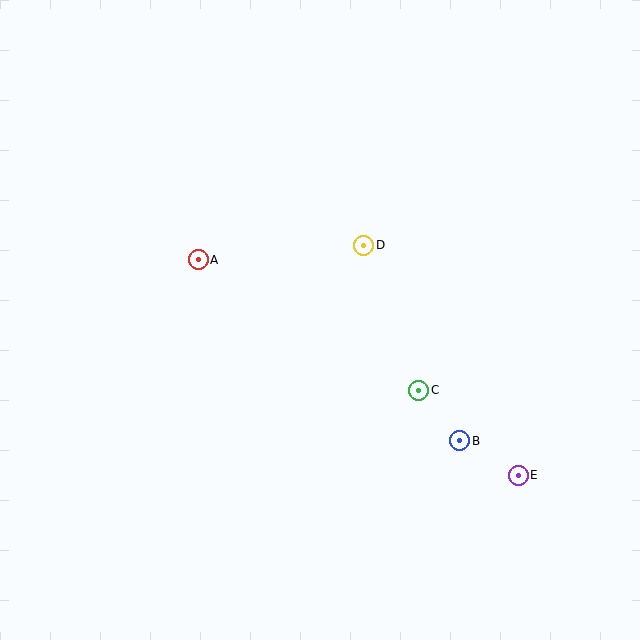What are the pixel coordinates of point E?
Point E is at (518, 475).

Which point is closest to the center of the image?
Point D at (364, 245) is closest to the center.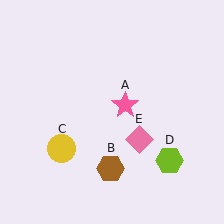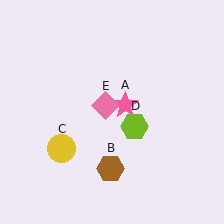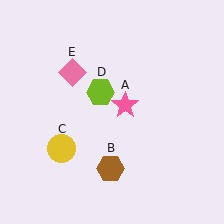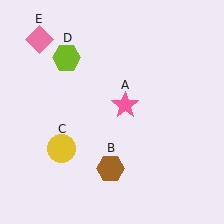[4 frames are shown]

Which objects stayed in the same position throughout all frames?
Pink star (object A) and brown hexagon (object B) and yellow circle (object C) remained stationary.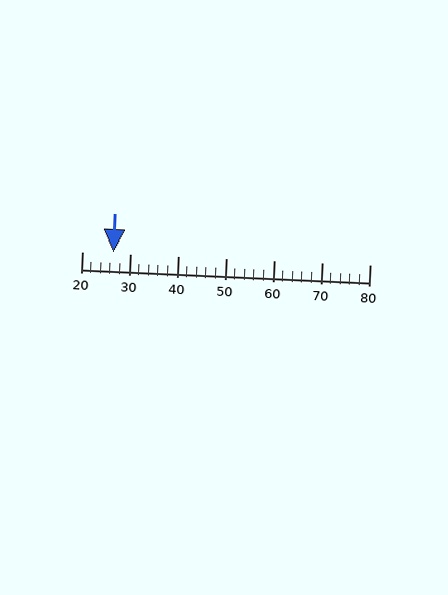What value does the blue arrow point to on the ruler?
The blue arrow points to approximately 26.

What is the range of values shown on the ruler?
The ruler shows values from 20 to 80.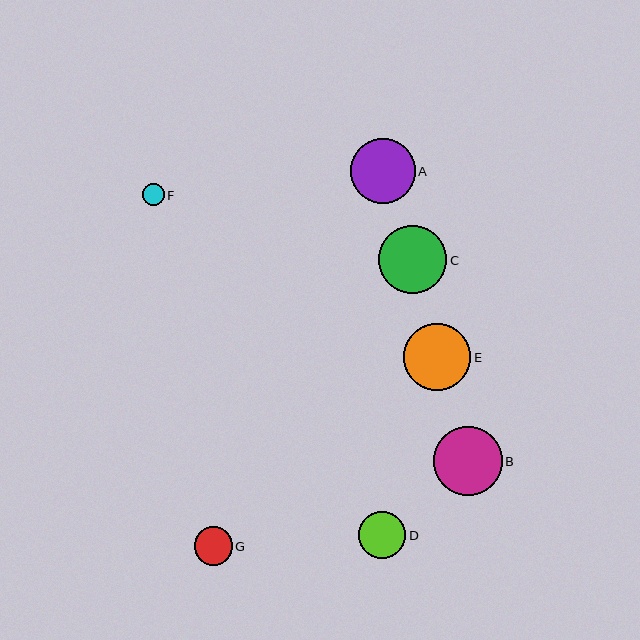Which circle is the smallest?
Circle F is the smallest with a size of approximately 22 pixels.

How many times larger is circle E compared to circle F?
Circle E is approximately 3.0 times the size of circle F.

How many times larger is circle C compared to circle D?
Circle C is approximately 1.4 times the size of circle D.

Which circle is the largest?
Circle B is the largest with a size of approximately 68 pixels.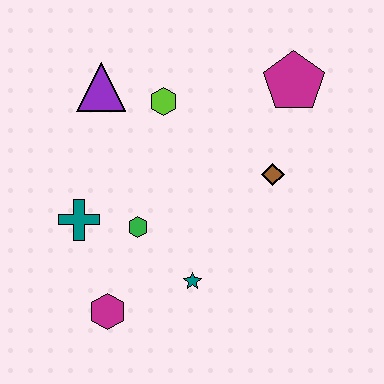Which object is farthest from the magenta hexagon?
The magenta pentagon is farthest from the magenta hexagon.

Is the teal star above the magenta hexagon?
Yes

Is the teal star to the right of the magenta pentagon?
No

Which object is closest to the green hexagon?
The teal cross is closest to the green hexagon.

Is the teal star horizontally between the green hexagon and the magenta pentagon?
Yes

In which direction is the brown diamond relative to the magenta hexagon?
The brown diamond is to the right of the magenta hexagon.